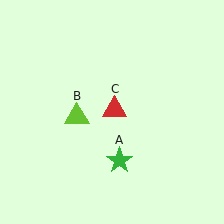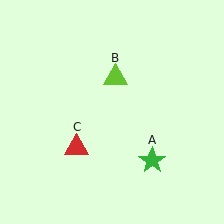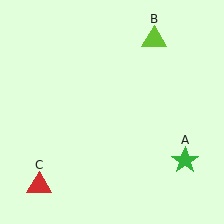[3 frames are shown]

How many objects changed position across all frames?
3 objects changed position: green star (object A), lime triangle (object B), red triangle (object C).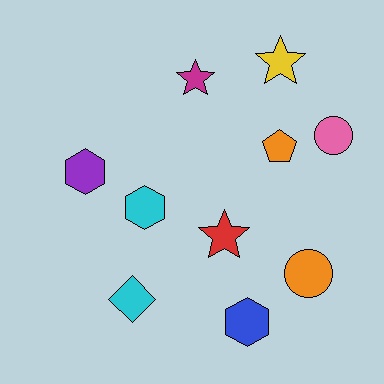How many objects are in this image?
There are 10 objects.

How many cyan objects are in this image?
There are 2 cyan objects.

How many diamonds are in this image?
There is 1 diamond.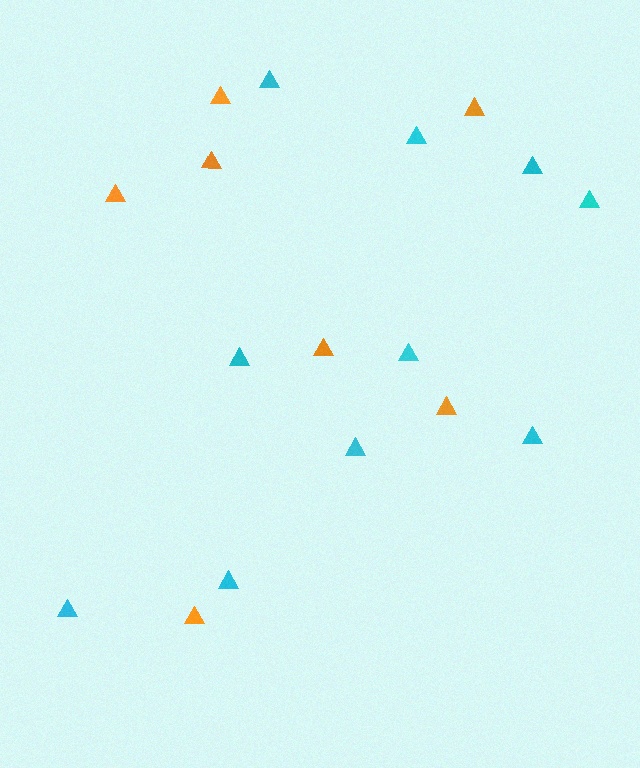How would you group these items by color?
There are 2 groups: one group of orange triangles (7) and one group of cyan triangles (10).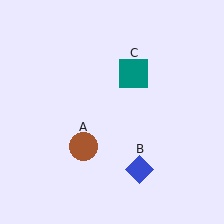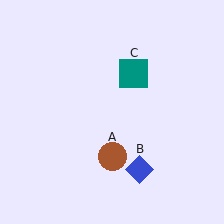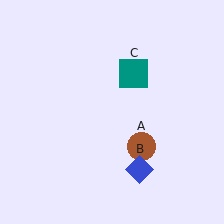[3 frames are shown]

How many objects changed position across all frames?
1 object changed position: brown circle (object A).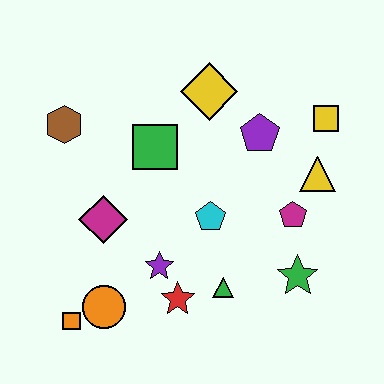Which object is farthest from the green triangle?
The brown hexagon is farthest from the green triangle.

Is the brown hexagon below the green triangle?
No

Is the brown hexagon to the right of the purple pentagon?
No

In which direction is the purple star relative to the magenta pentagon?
The purple star is to the left of the magenta pentagon.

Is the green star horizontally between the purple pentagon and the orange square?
No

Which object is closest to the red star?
The purple star is closest to the red star.